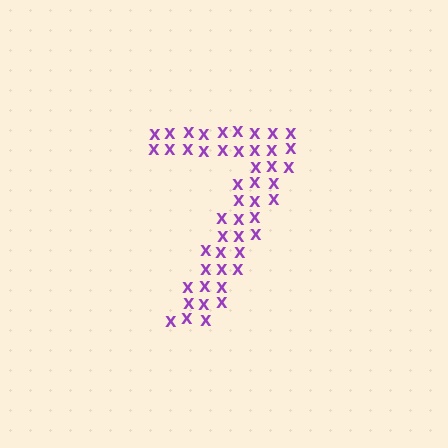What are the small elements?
The small elements are letter X's.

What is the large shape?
The large shape is the digit 7.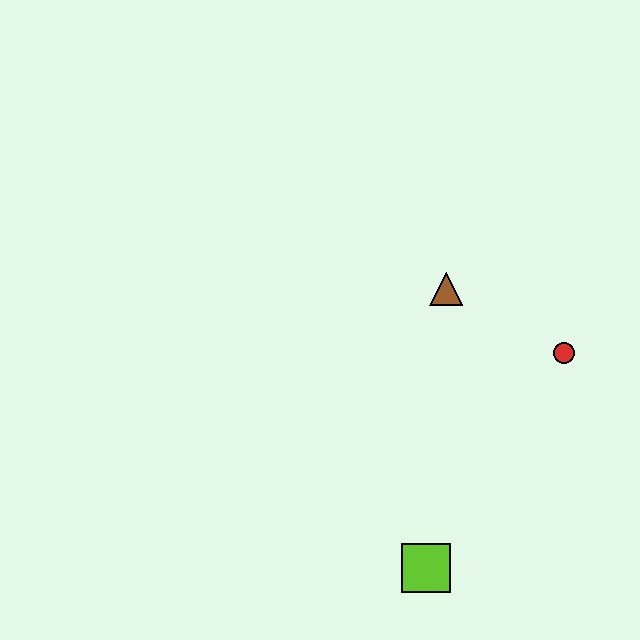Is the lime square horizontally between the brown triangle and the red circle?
No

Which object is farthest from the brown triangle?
The lime square is farthest from the brown triangle.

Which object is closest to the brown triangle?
The red circle is closest to the brown triangle.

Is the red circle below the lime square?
No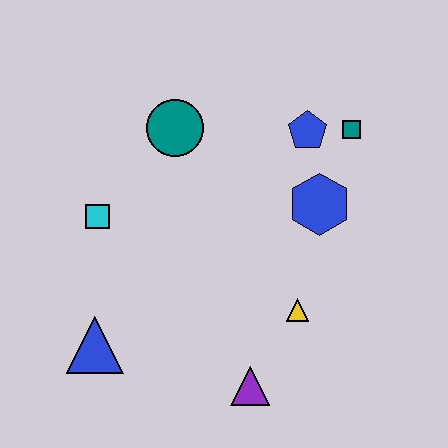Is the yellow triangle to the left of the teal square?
Yes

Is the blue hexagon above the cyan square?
Yes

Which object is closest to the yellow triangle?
The purple triangle is closest to the yellow triangle.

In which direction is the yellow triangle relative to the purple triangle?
The yellow triangle is above the purple triangle.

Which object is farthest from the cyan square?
The teal square is farthest from the cyan square.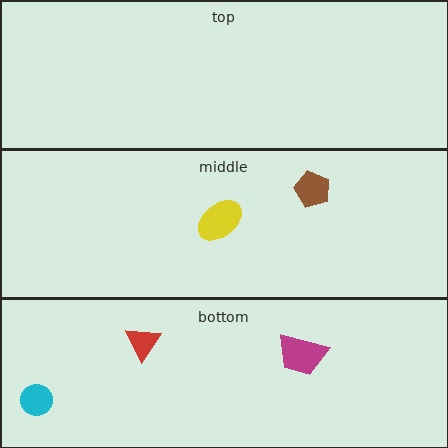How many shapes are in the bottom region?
3.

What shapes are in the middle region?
The brown pentagon, the yellow ellipse.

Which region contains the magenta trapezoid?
The bottom region.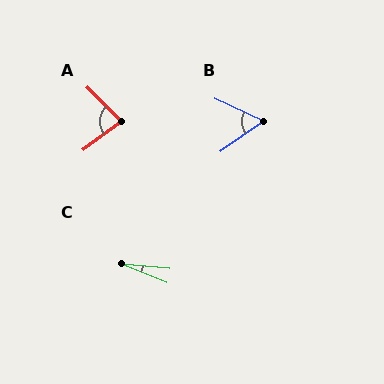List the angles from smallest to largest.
C (17°), B (60°), A (82°).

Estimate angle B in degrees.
Approximately 60 degrees.